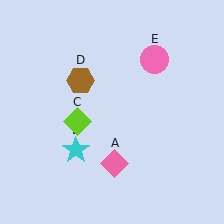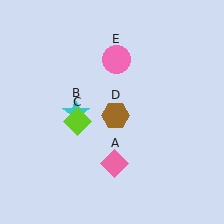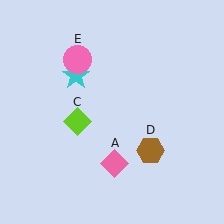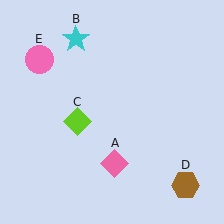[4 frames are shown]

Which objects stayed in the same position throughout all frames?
Pink diamond (object A) and lime diamond (object C) remained stationary.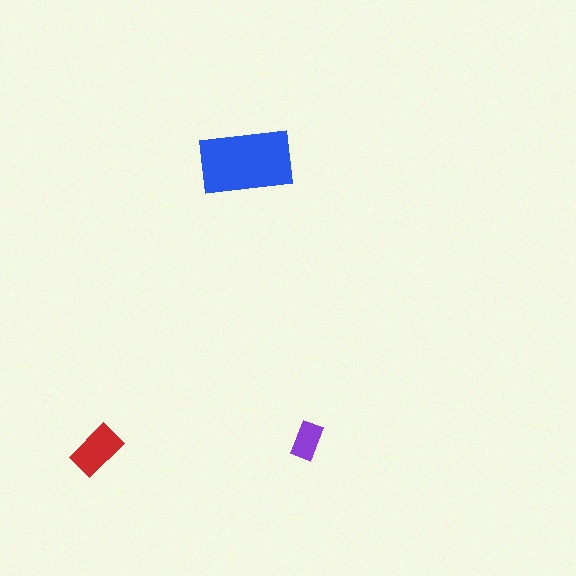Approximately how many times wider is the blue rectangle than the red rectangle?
About 2 times wider.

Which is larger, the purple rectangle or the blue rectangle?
The blue one.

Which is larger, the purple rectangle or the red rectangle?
The red one.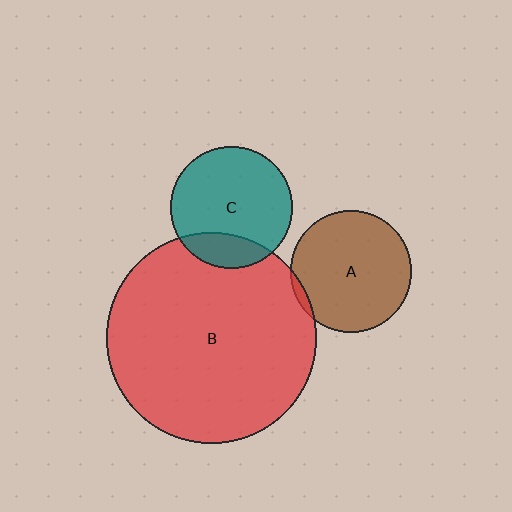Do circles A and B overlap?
Yes.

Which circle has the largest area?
Circle B (red).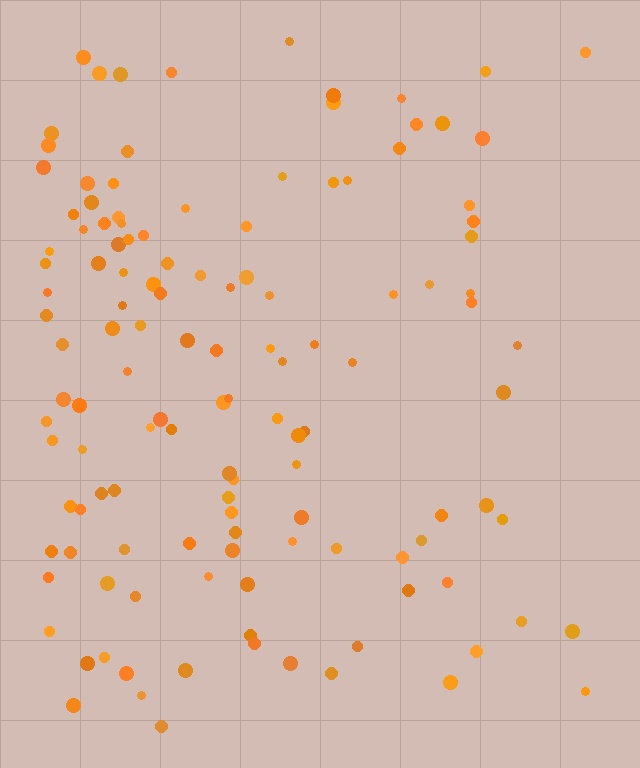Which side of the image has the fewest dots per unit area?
The right.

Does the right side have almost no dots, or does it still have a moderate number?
Still a moderate number, just noticeably fewer than the left.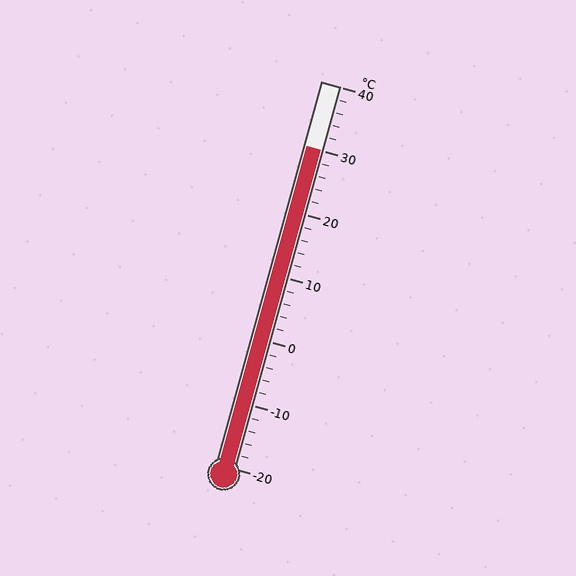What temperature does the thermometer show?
The thermometer shows approximately 30°C.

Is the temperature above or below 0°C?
The temperature is above 0°C.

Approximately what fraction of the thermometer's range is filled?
The thermometer is filled to approximately 85% of its range.